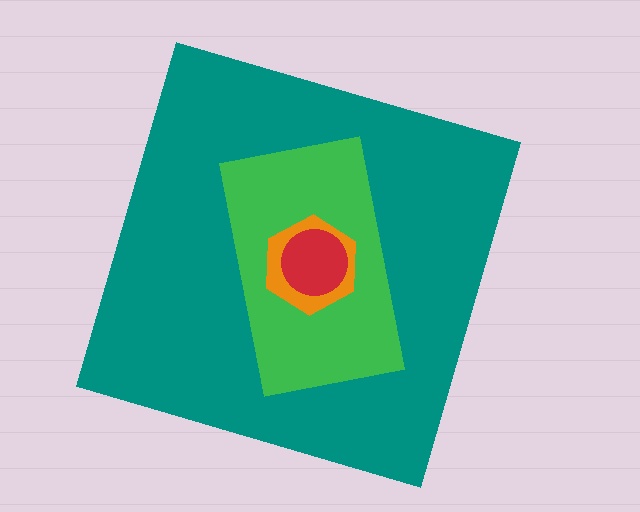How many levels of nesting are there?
4.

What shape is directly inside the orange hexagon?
The red circle.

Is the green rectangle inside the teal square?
Yes.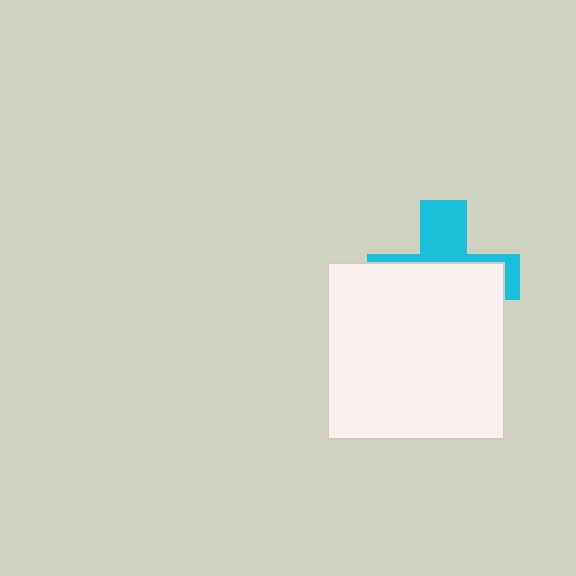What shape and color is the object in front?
The object in front is a white square.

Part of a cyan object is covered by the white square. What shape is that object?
It is a cross.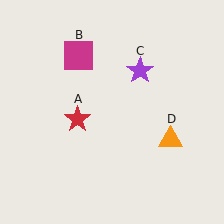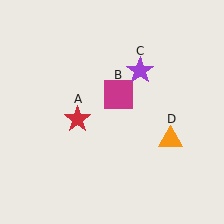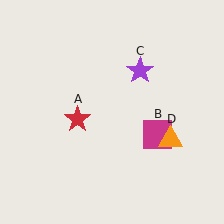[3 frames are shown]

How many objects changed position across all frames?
1 object changed position: magenta square (object B).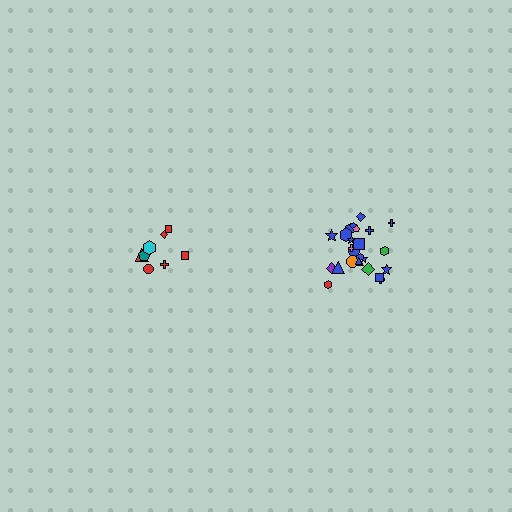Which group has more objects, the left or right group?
The right group.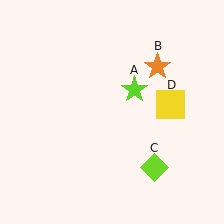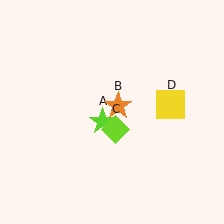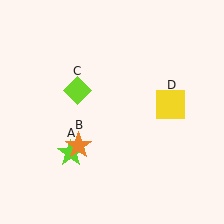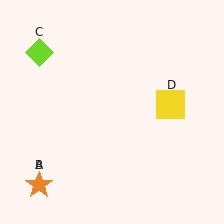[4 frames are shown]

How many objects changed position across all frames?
3 objects changed position: lime star (object A), orange star (object B), lime diamond (object C).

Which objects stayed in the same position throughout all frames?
Yellow square (object D) remained stationary.